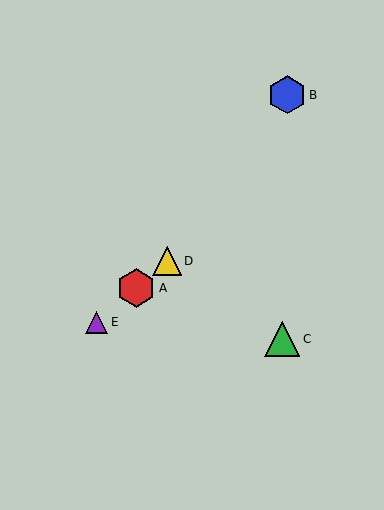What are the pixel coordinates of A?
Object A is at (136, 288).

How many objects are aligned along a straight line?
3 objects (A, D, E) are aligned along a straight line.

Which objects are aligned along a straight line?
Objects A, D, E are aligned along a straight line.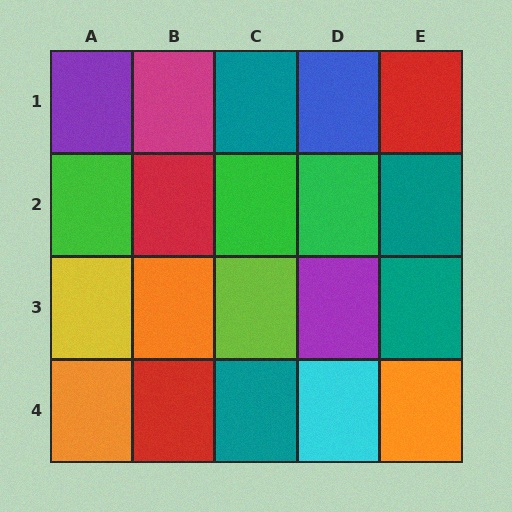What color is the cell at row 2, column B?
Red.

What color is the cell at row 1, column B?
Magenta.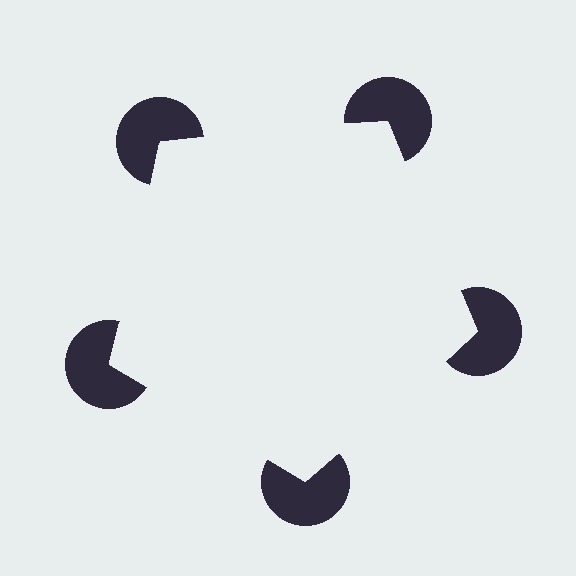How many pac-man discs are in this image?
There are 5 — one at each vertex of the illusory pentagon.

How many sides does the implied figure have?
5 sides.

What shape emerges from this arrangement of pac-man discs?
An illusory pentagon — its edges are inferred from the aligned wedge cuts in the pac-man discs, not physically drawn.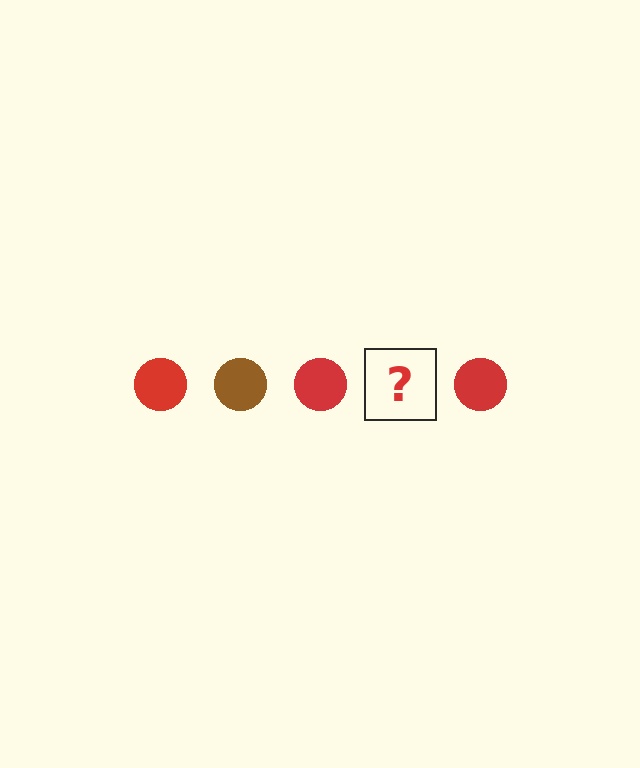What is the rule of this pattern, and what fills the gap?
The rule is that the pattern cycles through red, brown circles. The gap should be filled with a brown circle.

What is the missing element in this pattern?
The missing element is a brown circle.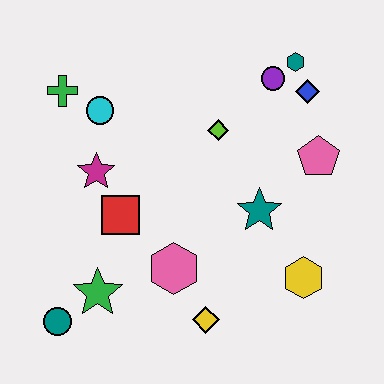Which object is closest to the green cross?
The cyan circle is closest to the green cross.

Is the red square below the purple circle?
Yes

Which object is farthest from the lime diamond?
The teal circle is farthest from the lime diamond.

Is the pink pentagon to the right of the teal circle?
Yes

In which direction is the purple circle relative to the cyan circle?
The purple circle is to the right of the cyan circle.